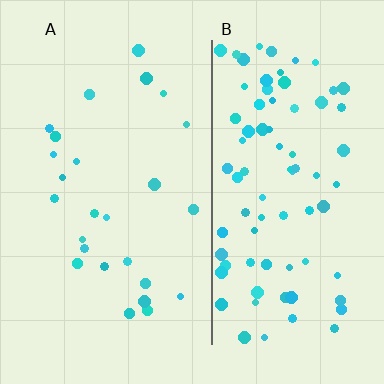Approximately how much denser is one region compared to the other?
Approximately 3.2× — region B over region A.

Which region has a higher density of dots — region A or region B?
B (the right).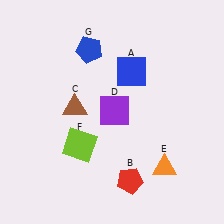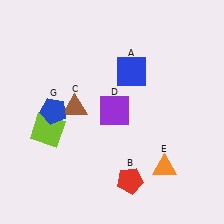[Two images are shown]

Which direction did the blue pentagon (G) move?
The blue pentagon (G) moved down.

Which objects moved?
The objects that moved are: the lime square (F), the blue pentagon (G).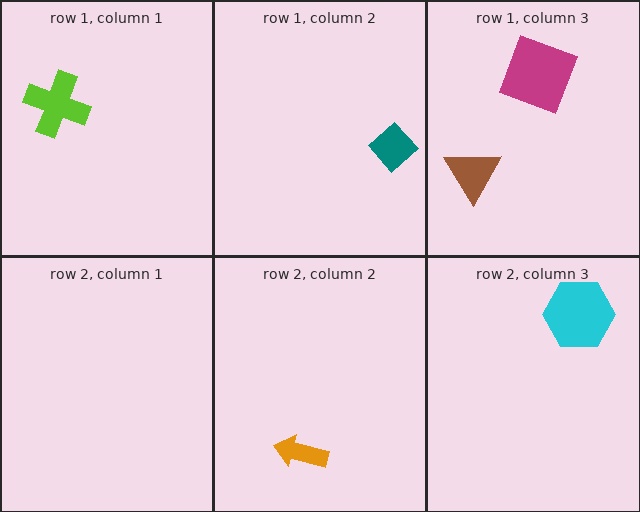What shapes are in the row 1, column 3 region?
The brown triangle, the magenta square.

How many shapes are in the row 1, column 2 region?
1.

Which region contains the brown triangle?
The row 1, column 3 region.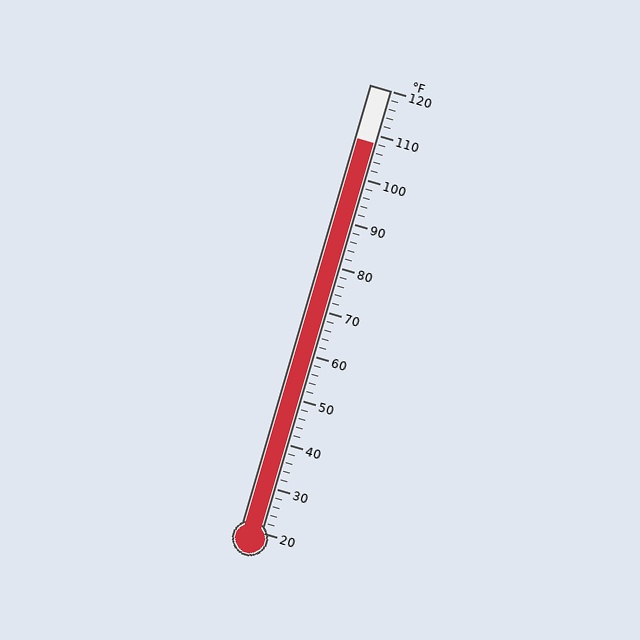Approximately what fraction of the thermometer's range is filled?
The thermometer is filled to approximately 90% of its range.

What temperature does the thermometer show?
The thermometer shows approximately 108°F.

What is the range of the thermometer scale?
The thermometer scale ranges from 20°F to 120°F.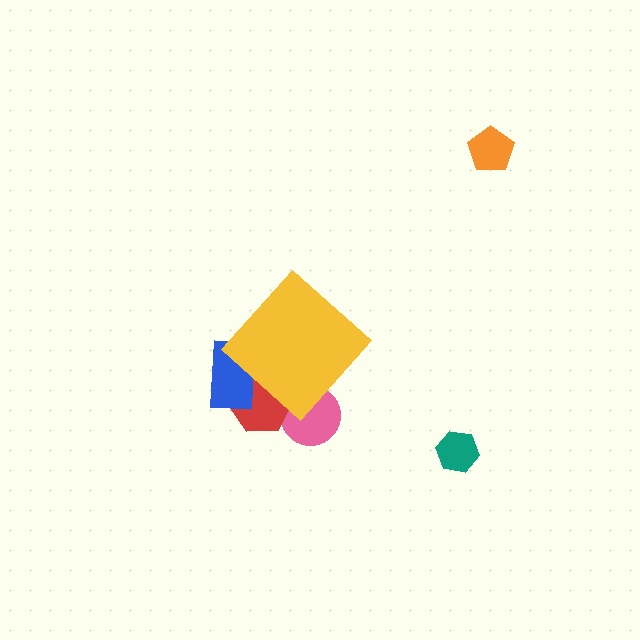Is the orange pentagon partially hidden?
No, the orange pentagon is fully visible.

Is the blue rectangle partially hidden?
Yes, the blue rectangle is partially hidden behind the yellow diamond.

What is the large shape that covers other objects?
A yellow diamond.